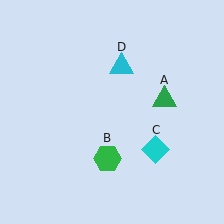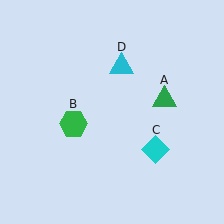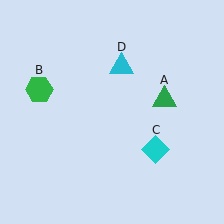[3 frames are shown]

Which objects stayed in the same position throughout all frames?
Green triangle (object A) and cyan diamond (object C) and cyan triangle (object D) remained stationary.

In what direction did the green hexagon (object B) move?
The green hexagon (object B) moved up and to the left.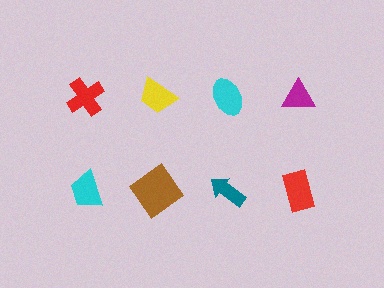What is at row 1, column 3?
A cyan ellipse.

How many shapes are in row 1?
4 shapes.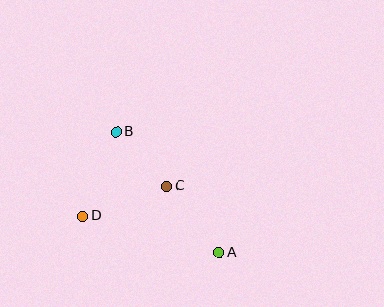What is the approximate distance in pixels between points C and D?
The distance between C and D is approximately 89 pixels.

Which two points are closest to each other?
Points B and C are closest to each other.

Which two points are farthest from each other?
Points A and B are farthest from each other.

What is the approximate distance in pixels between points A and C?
The distance between A and C is approximately 84 pixels.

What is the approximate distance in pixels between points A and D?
The distance between A and D is approximately 141 pixels.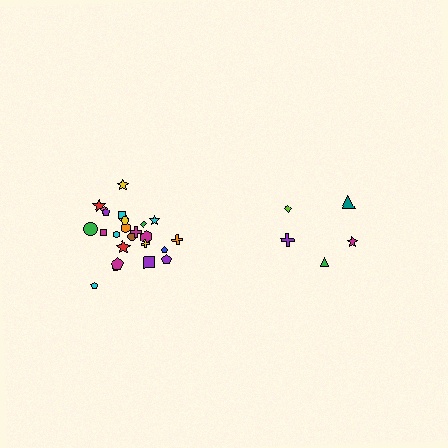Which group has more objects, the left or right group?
The left group.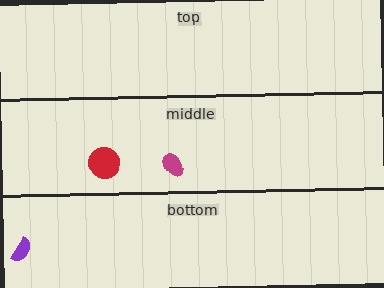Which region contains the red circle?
The middle region.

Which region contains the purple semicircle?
The bottom region.